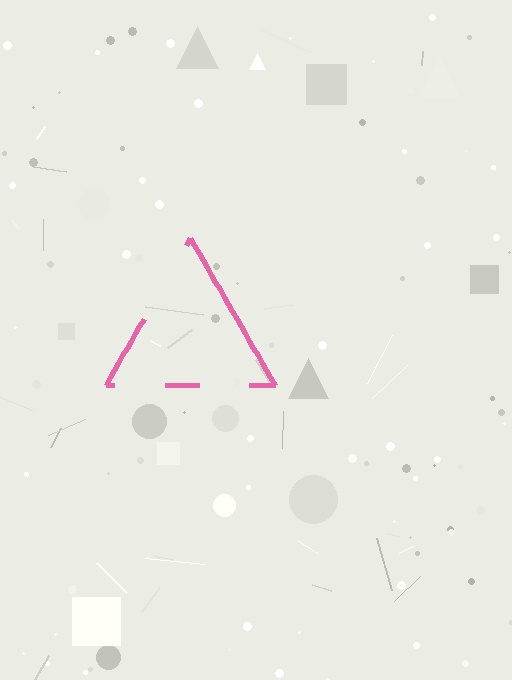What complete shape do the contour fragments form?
The contour fragments form a triangle.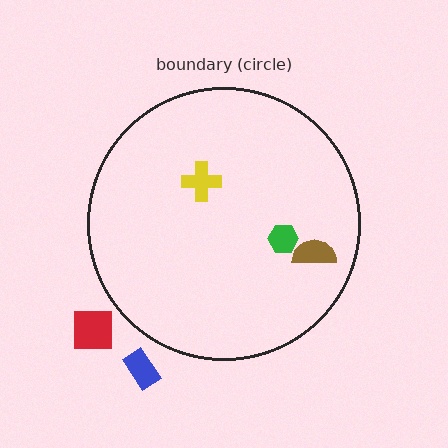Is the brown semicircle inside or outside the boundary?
Inside.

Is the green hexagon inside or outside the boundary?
Inside.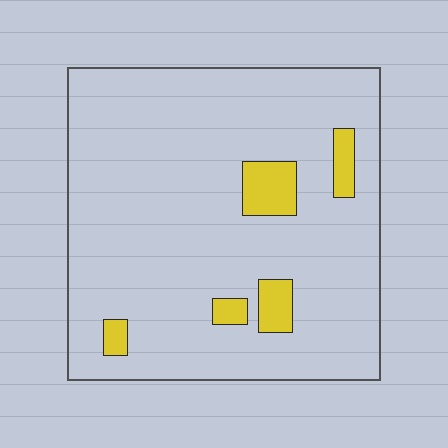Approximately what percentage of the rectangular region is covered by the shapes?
Approximately 10%.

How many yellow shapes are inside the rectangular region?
5.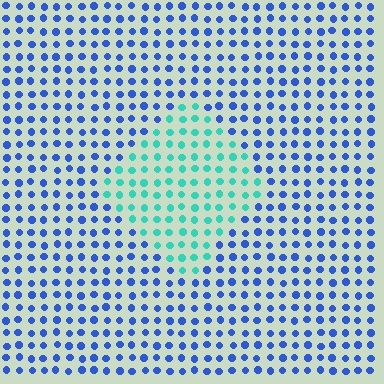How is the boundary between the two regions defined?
The boundary is defined purely by a slight shift in hue (about 55 degrees). Spacing, size, and orientation are identical on both sides.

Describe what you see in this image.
The image is filled with small blue elements in a uniform arrangement. A diamond-shaped region is visible where the elements are tinted to a slightly different hue, forming a subtle color boundary.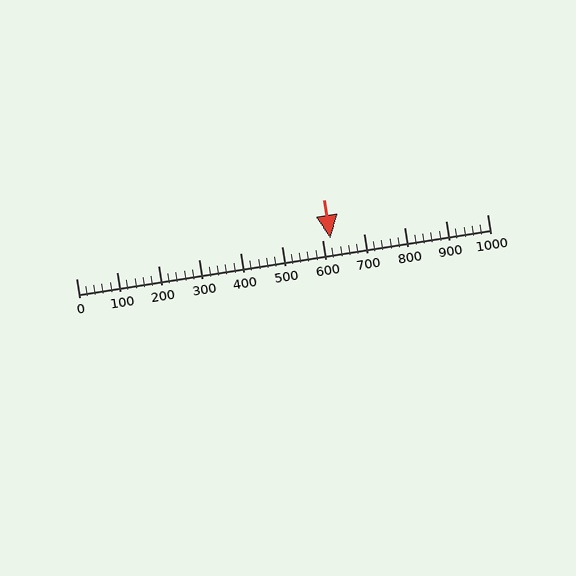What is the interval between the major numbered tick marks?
The major tick marks are spaced 100 units apart.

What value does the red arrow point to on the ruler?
The red arrow points to approximately 619.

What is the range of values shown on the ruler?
The ruler shows values from 0 to 1000.